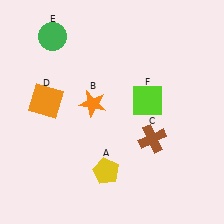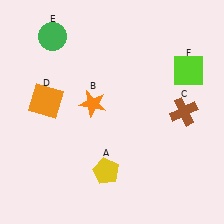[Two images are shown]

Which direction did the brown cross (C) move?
The brown cross (C) moved right.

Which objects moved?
The objects that moved are: the brown cross (C), the lime square (F).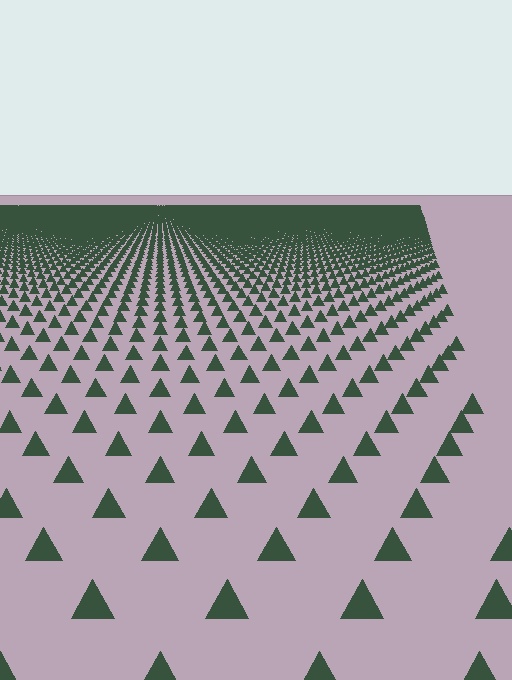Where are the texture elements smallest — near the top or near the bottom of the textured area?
Near the top.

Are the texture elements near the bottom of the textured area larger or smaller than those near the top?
Larger. Near the bottom, elements are closer to the viewer and appear at a bigger on-screen size.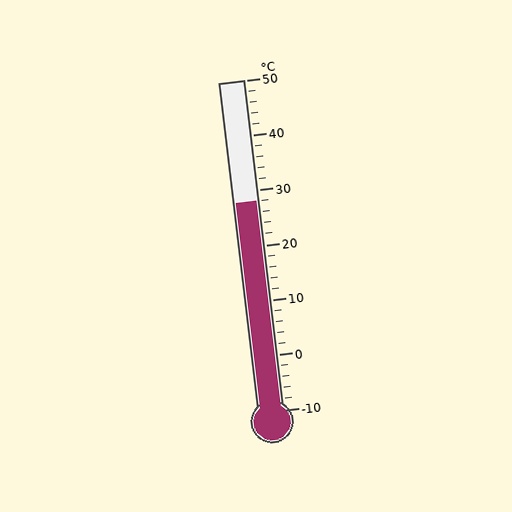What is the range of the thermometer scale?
The thermometer scale ranges from -10°C to 50°C.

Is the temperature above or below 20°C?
The temperature is above 20°C.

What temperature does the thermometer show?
The thermometer shows approximately 28°C.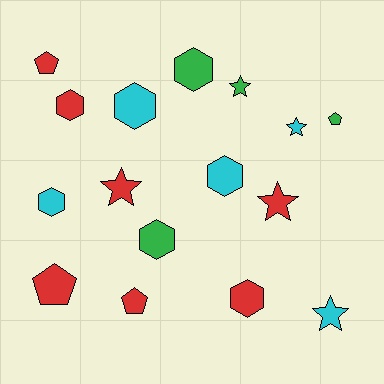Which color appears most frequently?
Red, with 7 objects.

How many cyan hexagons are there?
There are 3 cyan hexagons.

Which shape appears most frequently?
Hexagon, with 7 objects.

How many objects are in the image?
There are 16 objects.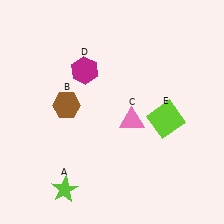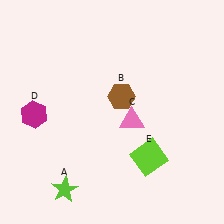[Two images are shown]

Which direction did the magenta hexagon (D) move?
The magenta hexagon (D) moved left.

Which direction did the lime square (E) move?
The lime square (E) moved down.